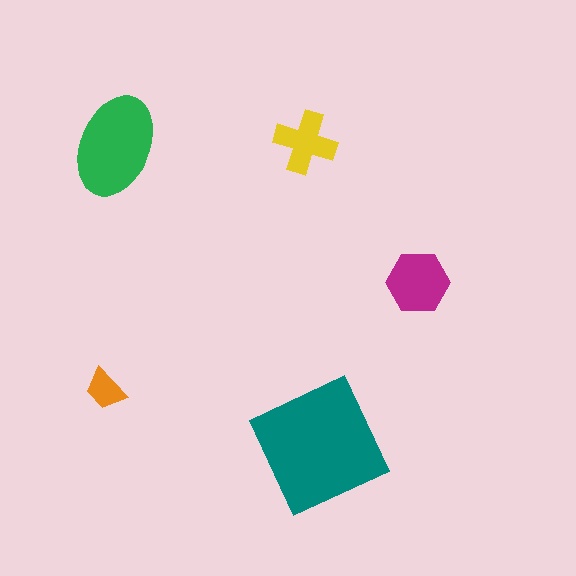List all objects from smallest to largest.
The orange trapezoid, the yellow cross, the magenta hexagon, the green ellipse, the teal square.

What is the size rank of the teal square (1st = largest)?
1st.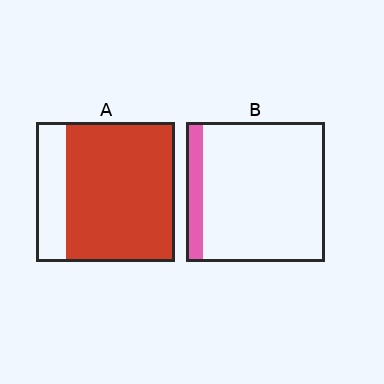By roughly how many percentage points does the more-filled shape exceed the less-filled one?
By roughly 65 percentage points (A over B).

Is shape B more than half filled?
No.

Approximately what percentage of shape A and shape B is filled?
A is approximately 80% and B is approximately 10%.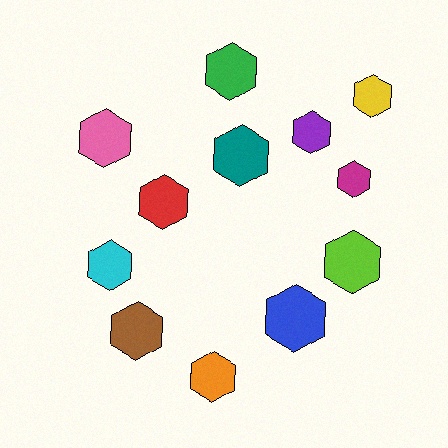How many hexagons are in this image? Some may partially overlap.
There are 12 hexagons.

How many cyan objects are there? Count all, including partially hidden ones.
There is 1 cyan object.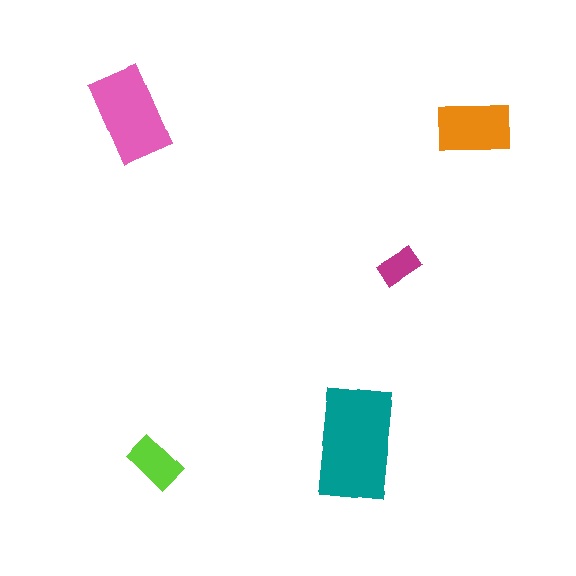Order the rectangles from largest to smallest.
the teal one, the pink one, the orange one, the lime one, the magenta one.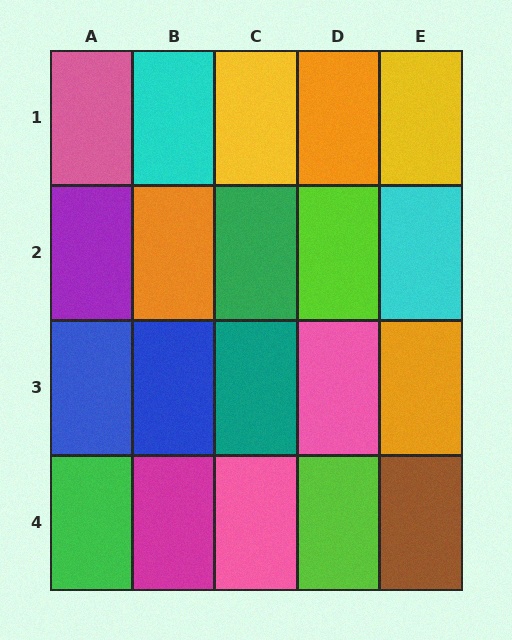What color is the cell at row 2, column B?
Orange.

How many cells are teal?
1 cell is teal.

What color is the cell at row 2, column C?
Green.